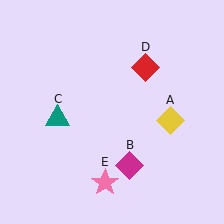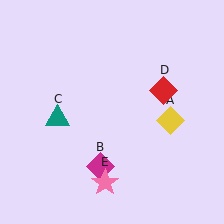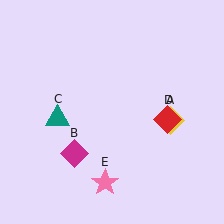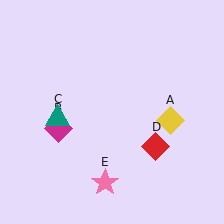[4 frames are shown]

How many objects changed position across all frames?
2 objects changed position: magenta diamond (object B), red diamond (object D).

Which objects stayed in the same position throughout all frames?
Yellow diamond (object A) and teal triangle (object C) and pink star (object E) remained stationary.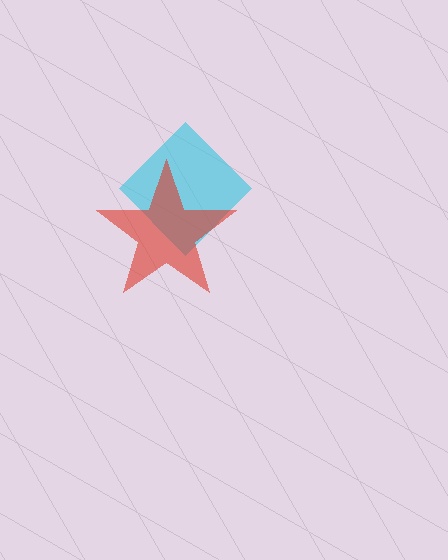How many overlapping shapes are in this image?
There are 2 overlapping shapes in the image.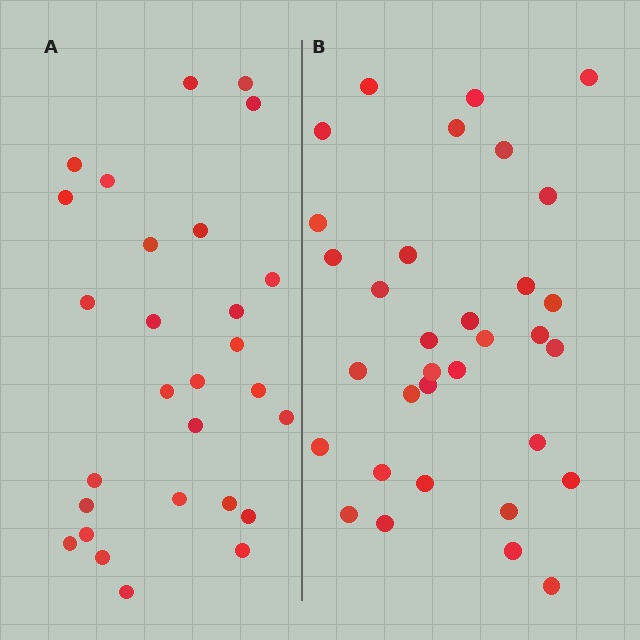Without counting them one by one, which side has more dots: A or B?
Region B (the right region) has more dots.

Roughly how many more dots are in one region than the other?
Region B has about 5 more dots than region A.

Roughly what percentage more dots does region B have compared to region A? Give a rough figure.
About 20% more.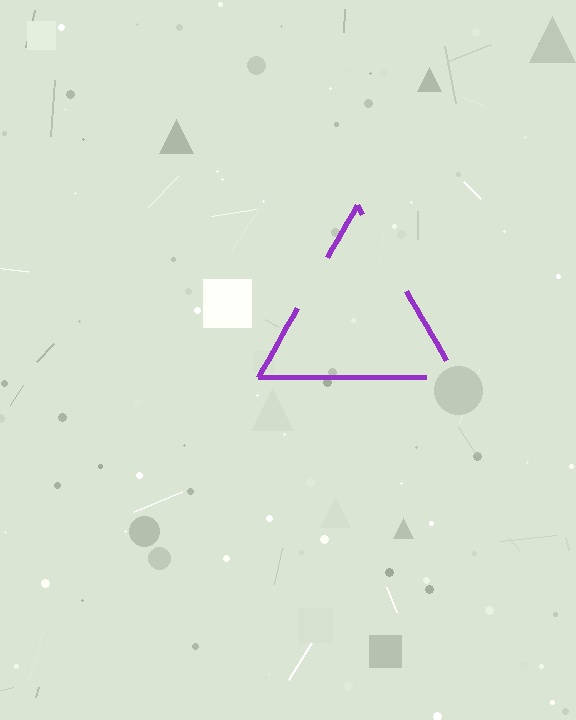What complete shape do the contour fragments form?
The contour fragments form a triangle.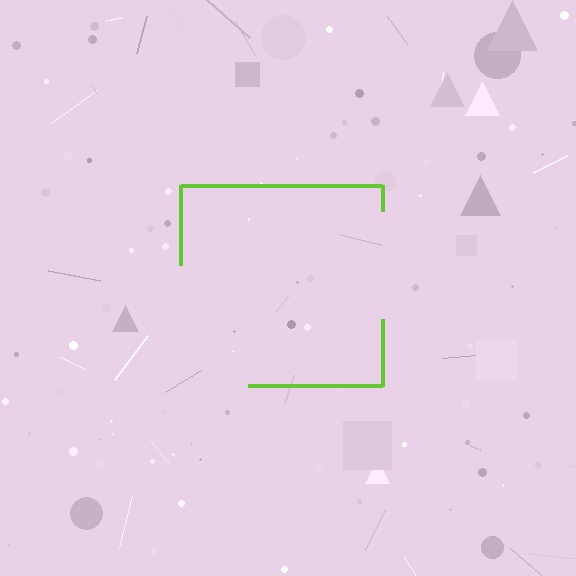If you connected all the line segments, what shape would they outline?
They would outline a square.